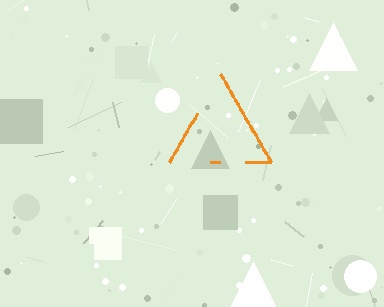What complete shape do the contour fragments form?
The contour fragments form a triangle.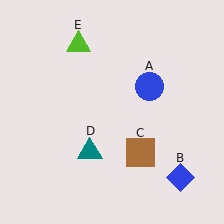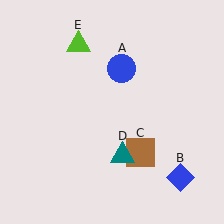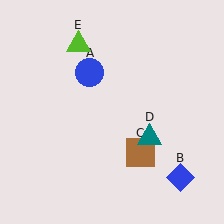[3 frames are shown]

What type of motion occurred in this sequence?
The blue circle (object A), teal triangle (object D) rotated counterclockwise around the center of the scene.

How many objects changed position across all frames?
2 objects changed position: blue circle (object A), teal triangle (object D).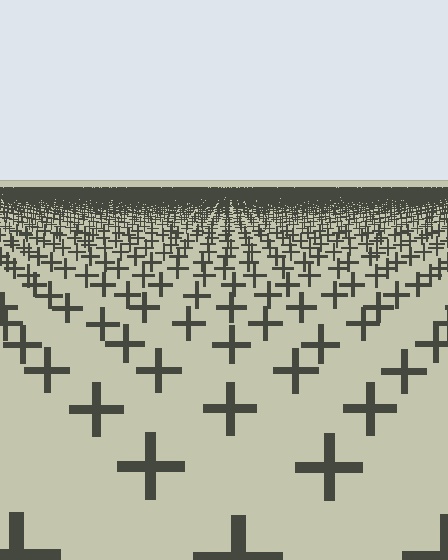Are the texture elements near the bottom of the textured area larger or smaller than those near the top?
Larger. Near the bottom, elements are closer to the viewer and appear at a bigger on-screen size.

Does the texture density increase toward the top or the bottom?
Density increases toward the top.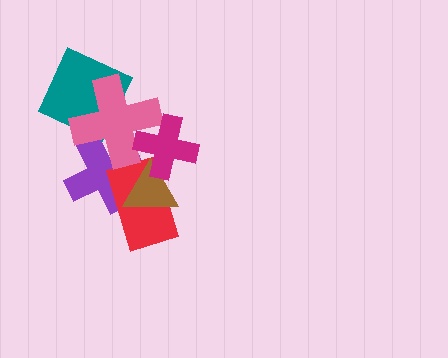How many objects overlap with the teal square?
1 object overlaps with the teal square.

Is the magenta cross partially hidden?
No, no other shape covers it.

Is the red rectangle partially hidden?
Yes, it is partially covered by another shape.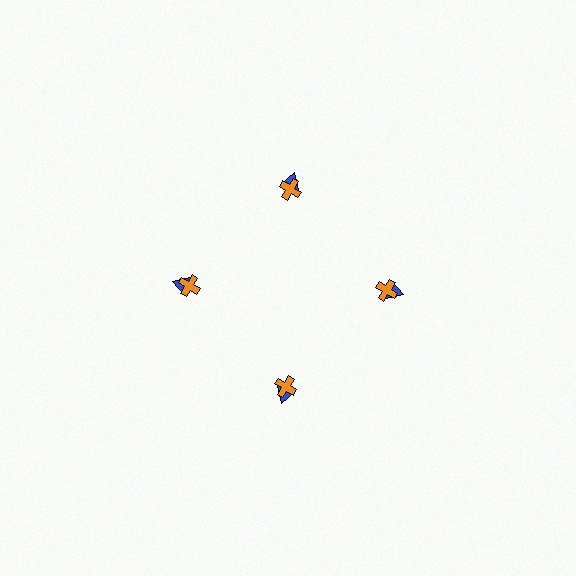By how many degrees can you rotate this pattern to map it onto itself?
The pattern maps onto itself every 90 degrees of rotation.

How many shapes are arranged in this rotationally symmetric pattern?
There are 8 shapes, arranged in 4 groups of 2.